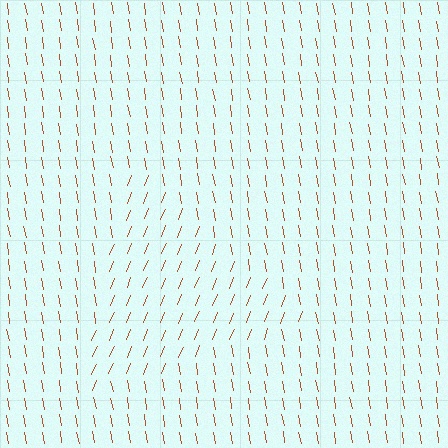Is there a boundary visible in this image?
Yes, there is a texture boundary formed by a change in line orientation.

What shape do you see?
I see a triangle.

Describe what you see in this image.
The image is filled with small brown line segments. A triangle region in the image has lines oriented differently from the surrounding lines, creating a visible texture boundary.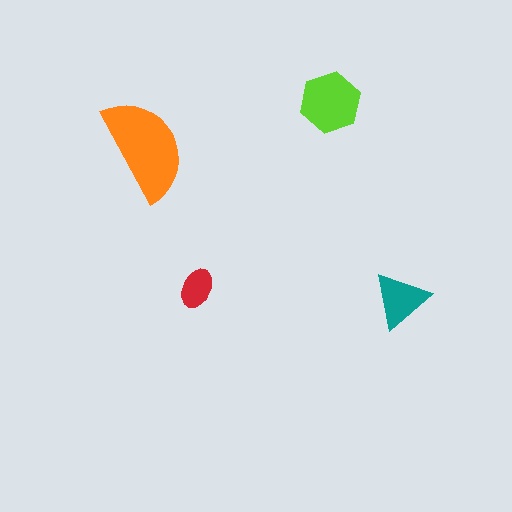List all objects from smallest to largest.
The red ellipse, the teal triangle, the lime hexagon, the orange semicircle.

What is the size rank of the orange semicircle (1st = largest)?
1st.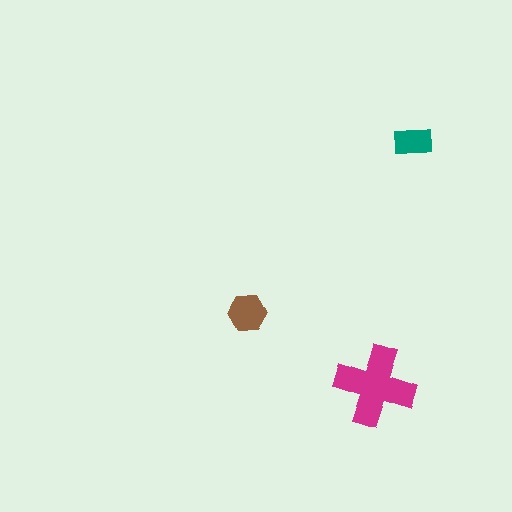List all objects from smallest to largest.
The teal rectangle, the brown hexagon, the magenta cross.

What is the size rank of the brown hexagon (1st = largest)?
2nd.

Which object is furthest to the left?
The brown hexagon is leftmost.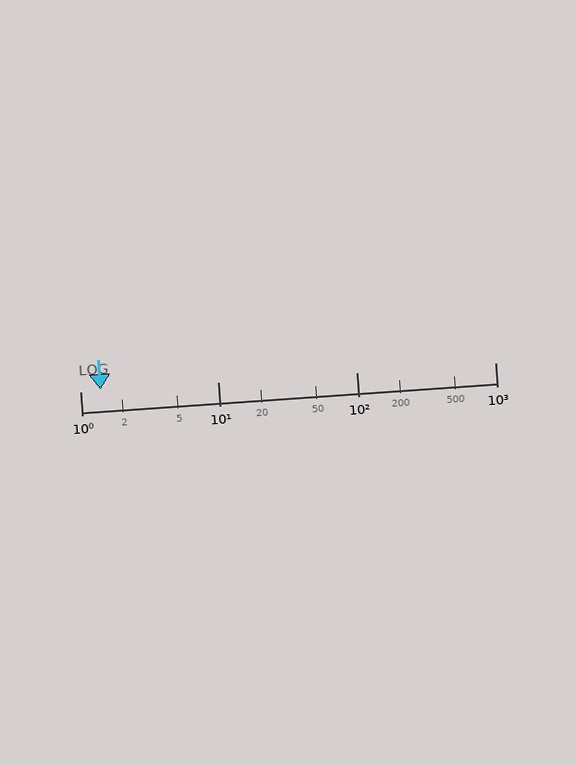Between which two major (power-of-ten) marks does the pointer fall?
The pointer is between 1 and 10.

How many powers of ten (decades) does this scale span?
The scale spans 3 decades, from 1 to 1000.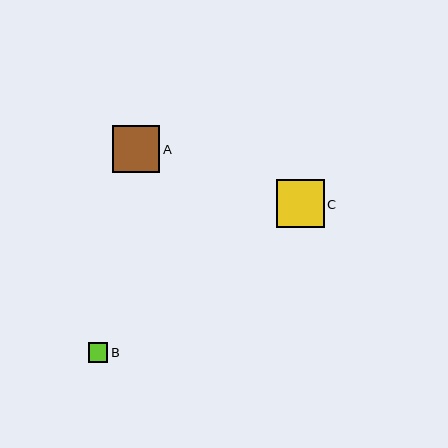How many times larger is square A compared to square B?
Square A is approximately 2.4 times the size of square B.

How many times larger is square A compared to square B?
Square A is approximately 2.4 times the size of square B.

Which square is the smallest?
Square B is the smallest with a size of approximately 20 pixels.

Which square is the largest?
Square C is the largest with a size of approximately 48 pixels.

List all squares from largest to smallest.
From largest to smallest: C, A, B.